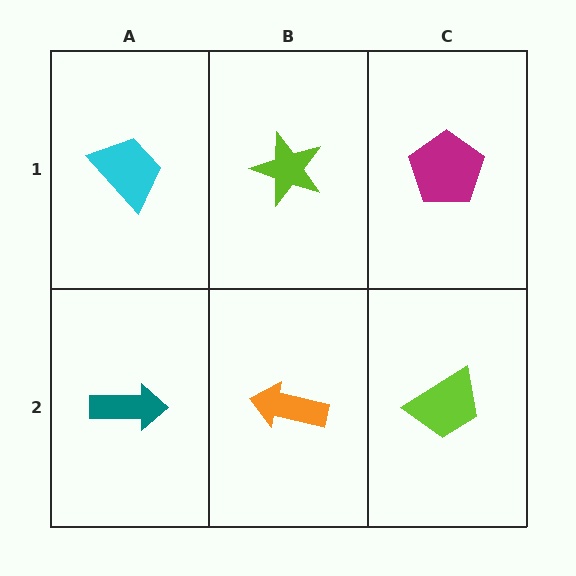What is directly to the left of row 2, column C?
An orange arrow.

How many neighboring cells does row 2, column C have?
2.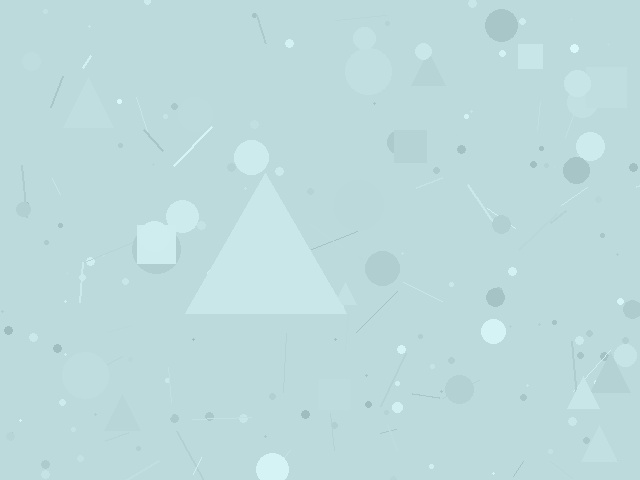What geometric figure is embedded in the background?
A triangle is embedded in the background.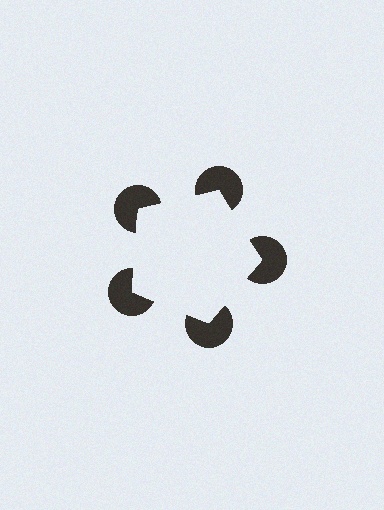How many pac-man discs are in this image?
There are 5 — one at each vertex of the illusory pentagon.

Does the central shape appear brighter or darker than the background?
It typically appears slightly brighter than the background, even though no actual brightness change is drawn.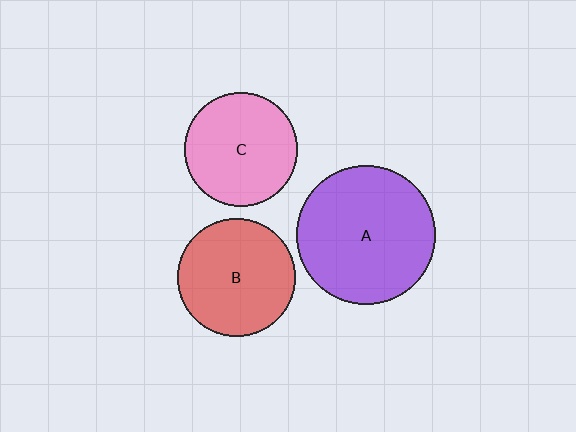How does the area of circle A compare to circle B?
Approximately 1.4 times.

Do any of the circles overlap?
No, none of the circles overlap.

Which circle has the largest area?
Circle A (purple).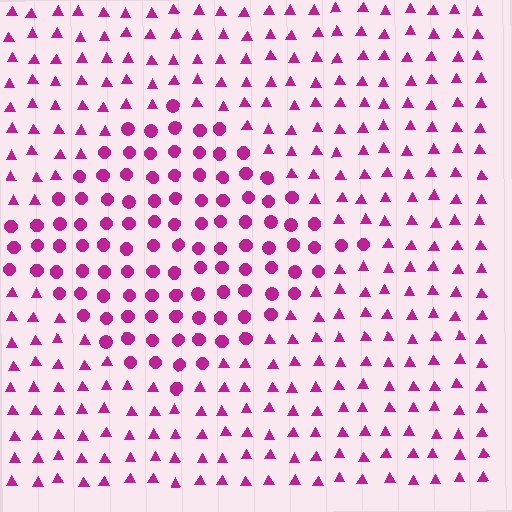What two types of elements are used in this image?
The image uses circles inside the diamond region and triangles outside it.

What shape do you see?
I see a diamond.